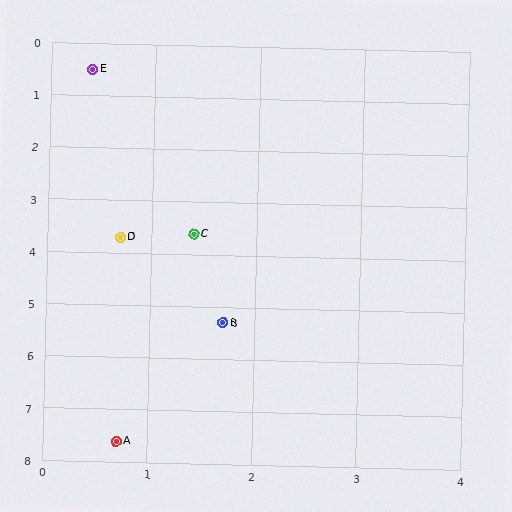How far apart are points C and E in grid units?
Points C and E are about 3.3 grid units apart.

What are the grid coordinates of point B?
Point B is at approximately (1.7, 5.3).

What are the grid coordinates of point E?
Point E is at approximately (0.4, 0.5).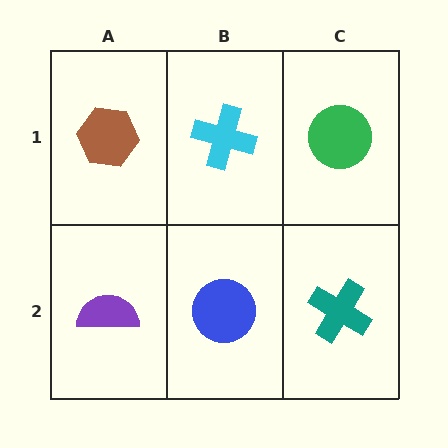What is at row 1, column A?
A brown hexagon.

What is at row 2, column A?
A purple semicircle.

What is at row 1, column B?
A cyan cross.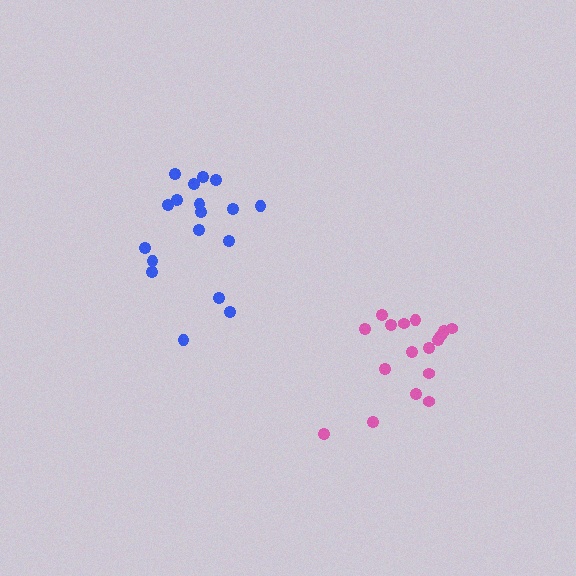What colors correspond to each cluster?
The clusters are colored: blue, pink.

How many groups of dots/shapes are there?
There are 2 groups.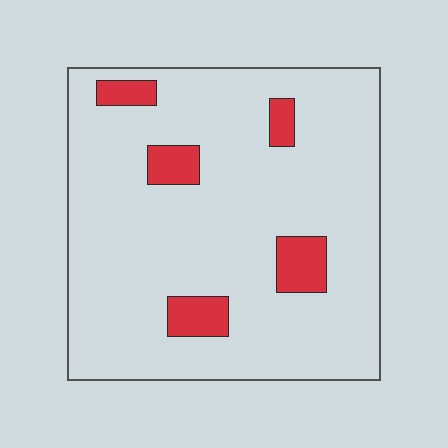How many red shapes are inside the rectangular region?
5.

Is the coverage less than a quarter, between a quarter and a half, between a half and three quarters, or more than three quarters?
Less than a quarter.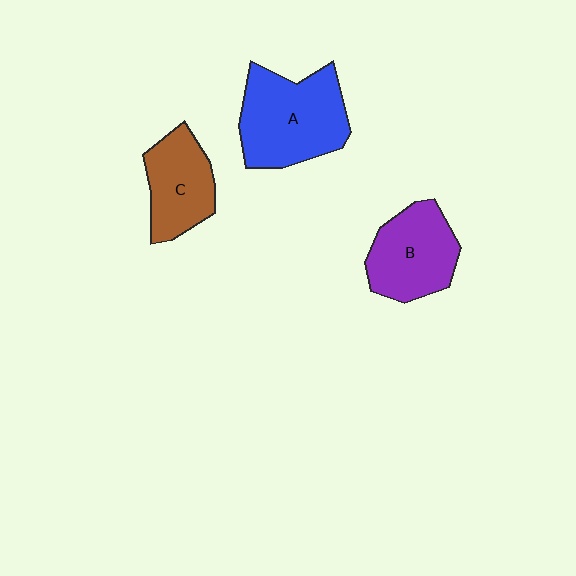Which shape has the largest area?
Shape A (blue).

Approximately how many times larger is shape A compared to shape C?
Approximately 1.5 times.